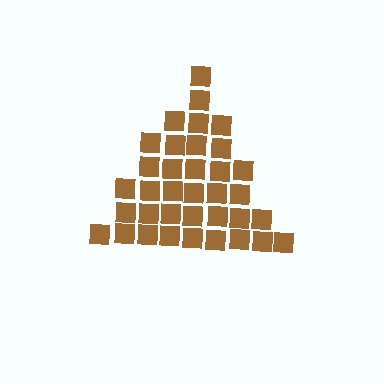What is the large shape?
The large shape is a triangle.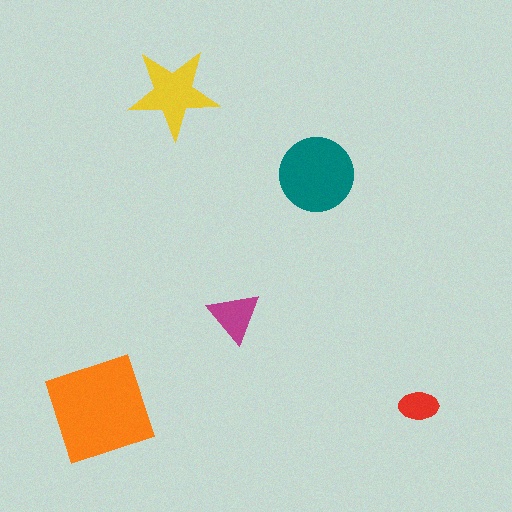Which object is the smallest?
The red ellipse.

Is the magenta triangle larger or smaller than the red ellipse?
Larger.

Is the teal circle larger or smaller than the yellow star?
Larger.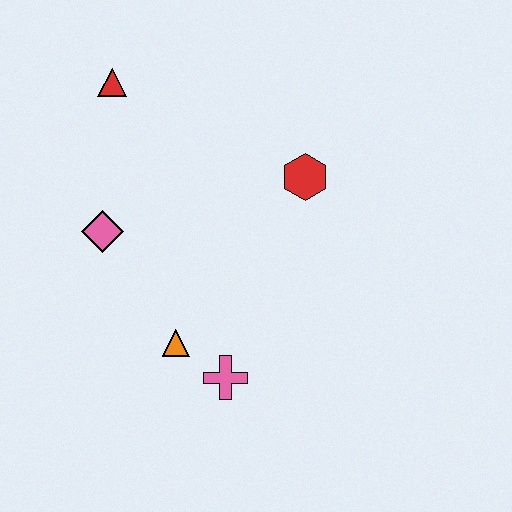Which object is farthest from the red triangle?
The pink cross is farthest from the red triangle.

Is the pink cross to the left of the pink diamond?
No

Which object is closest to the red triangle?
The pink diamond is closest to the red triangle.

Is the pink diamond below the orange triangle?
No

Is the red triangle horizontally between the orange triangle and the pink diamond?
Yes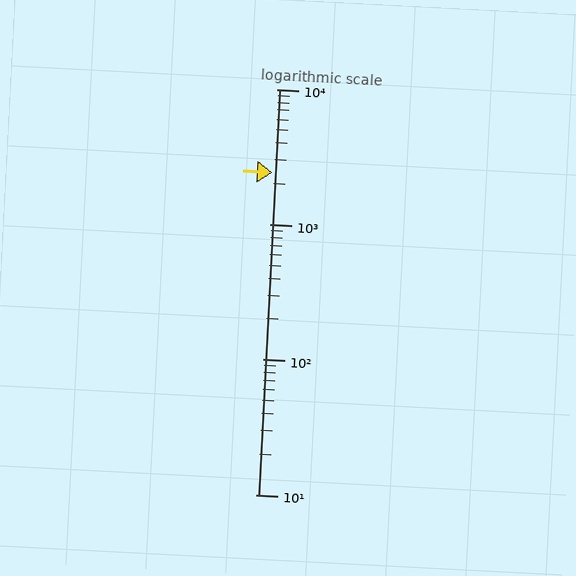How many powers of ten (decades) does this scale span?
The scale spans 3 decades, from 10 to 10000.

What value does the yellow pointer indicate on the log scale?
The pointer indicates approximately 2400.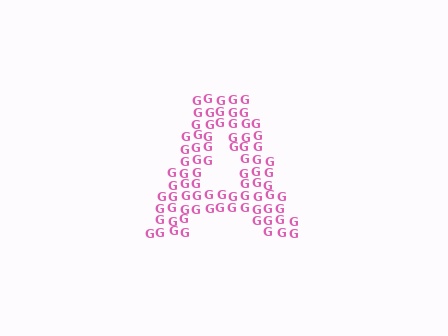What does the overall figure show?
The overall figure shows the letter A.